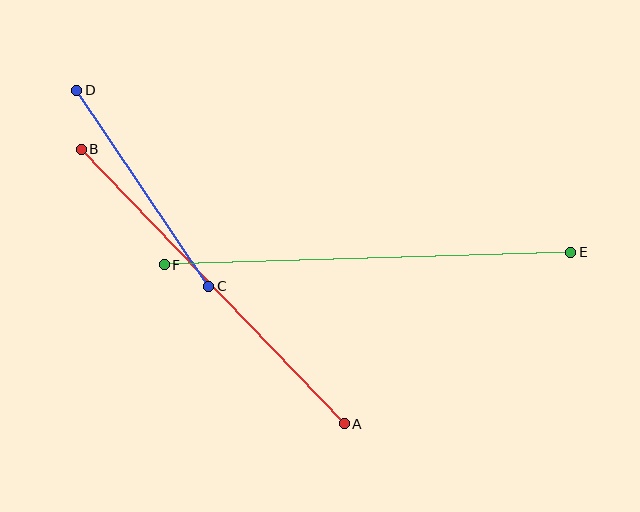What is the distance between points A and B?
The distance is approximately 380 pixels.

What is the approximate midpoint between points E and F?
The midpoint is at approximately (368, 259) pixels.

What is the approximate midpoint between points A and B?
The midpoint is at approximately (213, 286) pixels.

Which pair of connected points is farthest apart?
Points E and F are farthest apart.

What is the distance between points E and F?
The distance is approximately 407 pixels.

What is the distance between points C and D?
The distance is approximately 237 pixels.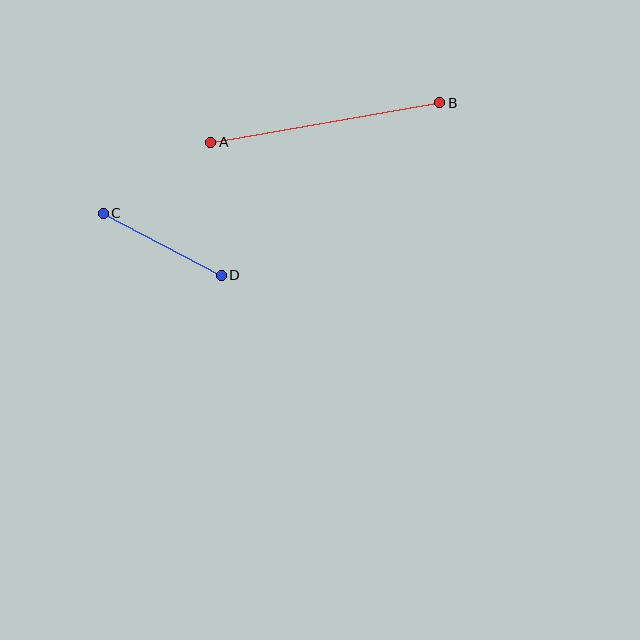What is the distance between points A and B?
The distance is approximately 233 pixels.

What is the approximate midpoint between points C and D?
The midpoint is at approximately (162, 244) pixels.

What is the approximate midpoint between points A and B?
The midpoint is at approximately (325, 122) pixels.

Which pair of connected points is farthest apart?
Points A and B are farthest apart.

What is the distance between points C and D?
The distance is approximately 133 pixels.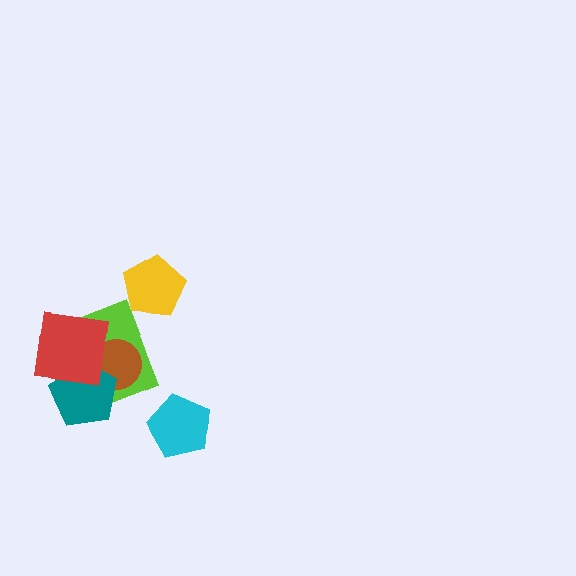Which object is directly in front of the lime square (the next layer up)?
The brown circle is directly in front of the lime square.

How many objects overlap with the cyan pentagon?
0 objects overlap with the cyan pentagon.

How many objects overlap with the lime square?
3 objects overlap with the lime square.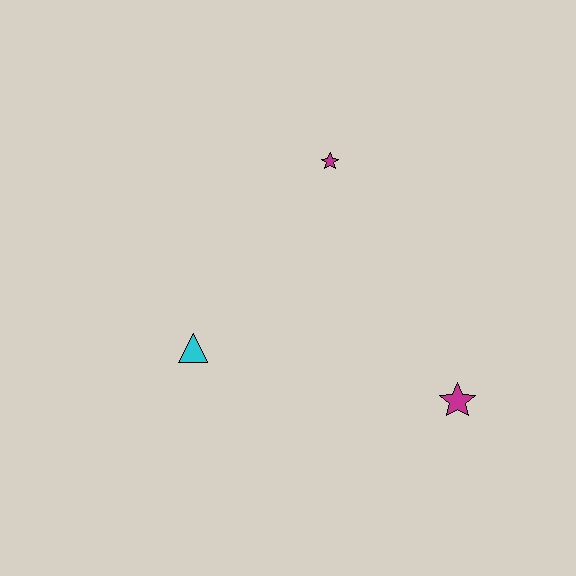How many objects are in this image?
There are 3 objects.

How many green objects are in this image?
There are no green objects.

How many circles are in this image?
There are no circles.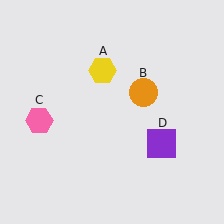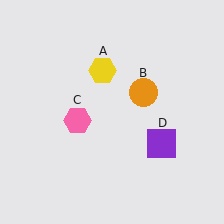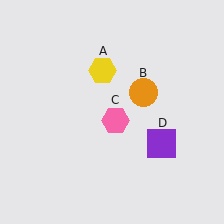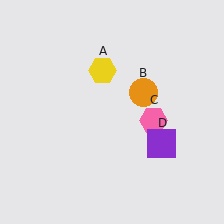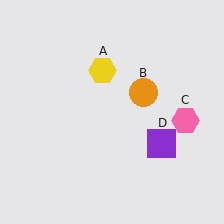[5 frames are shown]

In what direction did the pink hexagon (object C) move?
The pink hexagon (object C) moved right.